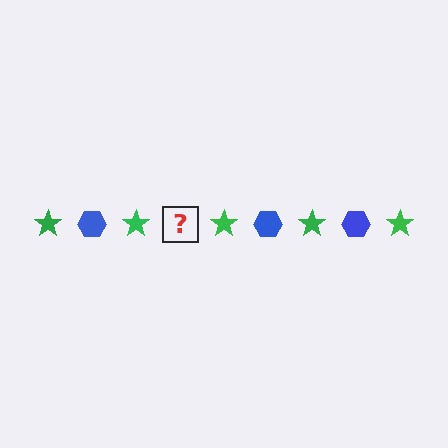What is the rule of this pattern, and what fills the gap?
The rule is that the pattern alternates between green star and blue hexagon. The gap should be filled with a blue hexagon.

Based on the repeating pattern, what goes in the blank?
The blank should be a blue hexagon.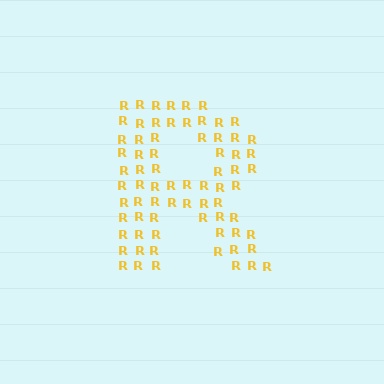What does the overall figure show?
The overall figure shows the letter R.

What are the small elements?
The small elements are letter R's.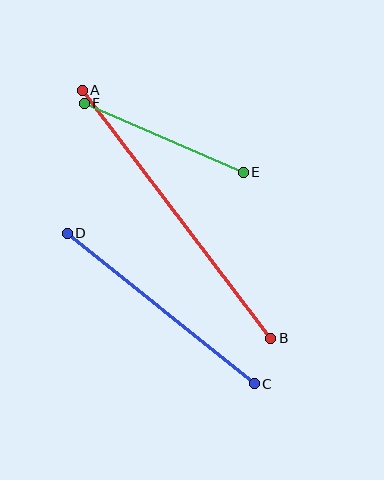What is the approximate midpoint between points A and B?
The midpoint is at approximately (177, 214) pixels.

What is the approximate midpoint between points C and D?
The midpoint is at approximately (161, 308) pixels.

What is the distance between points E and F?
The distance is approximately 173 pixels.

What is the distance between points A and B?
The distance is approximately 311 pixels.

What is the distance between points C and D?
The distance is approximately 240 pixels.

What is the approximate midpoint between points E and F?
The midpoint is at approximately (164, 138) pixels.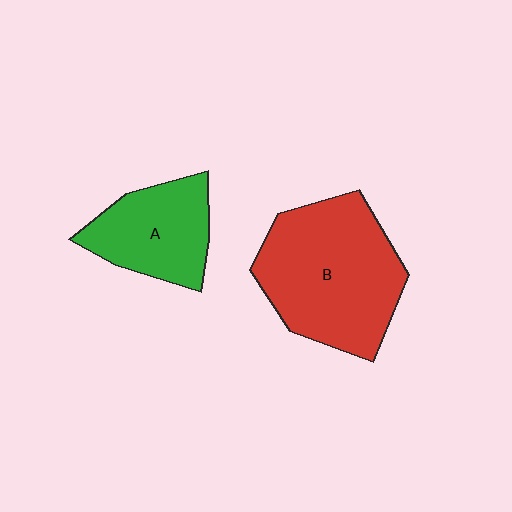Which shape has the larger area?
Shape B (red).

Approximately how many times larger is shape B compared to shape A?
Approximately 1.7 times.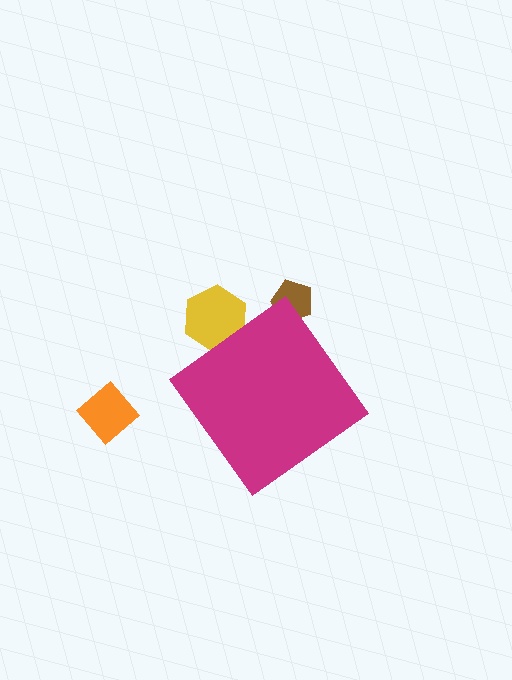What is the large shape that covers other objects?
A magenta diamond.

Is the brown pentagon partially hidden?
Yes, the brown pentagon is partially hidden behind the magenta diamond.